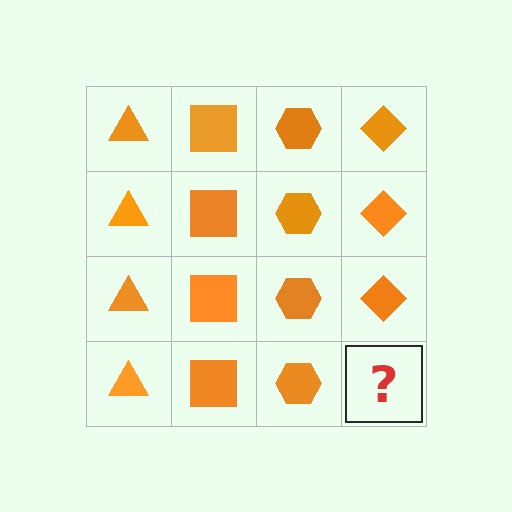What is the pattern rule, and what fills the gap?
The rule is that each column has a consistent shape. The gap should be filled with an orange diamond.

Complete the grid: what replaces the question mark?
The question mark should be replaced with an orange diamond.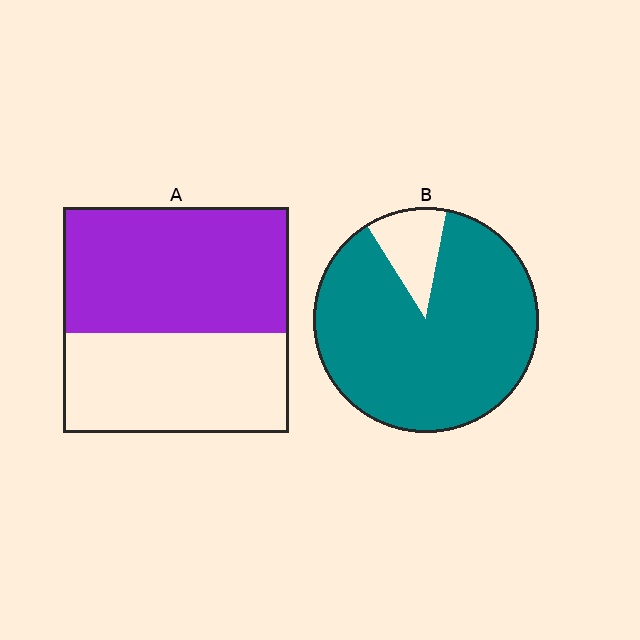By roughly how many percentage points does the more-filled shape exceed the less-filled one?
By roughly 35 percentage points (B over A).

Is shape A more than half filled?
Yes.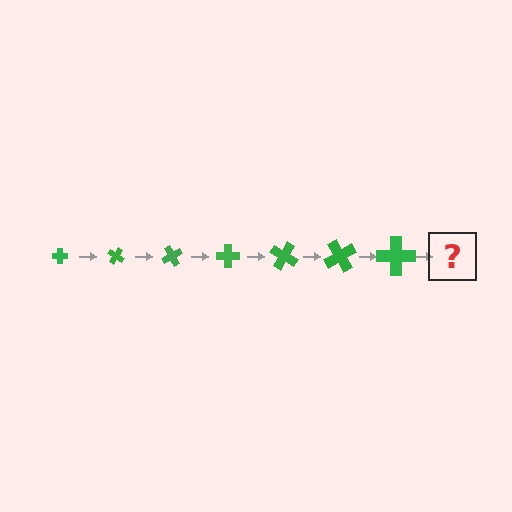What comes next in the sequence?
The next element should be a cross, larger than the previous one and rotated 210 degrees from the start.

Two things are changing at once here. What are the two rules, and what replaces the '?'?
The two rules are that the cross grows larger each step and it rotates 30 degrees each step. The '?' should be a cross, larger than the previous one and rotated 210 degrees from the start.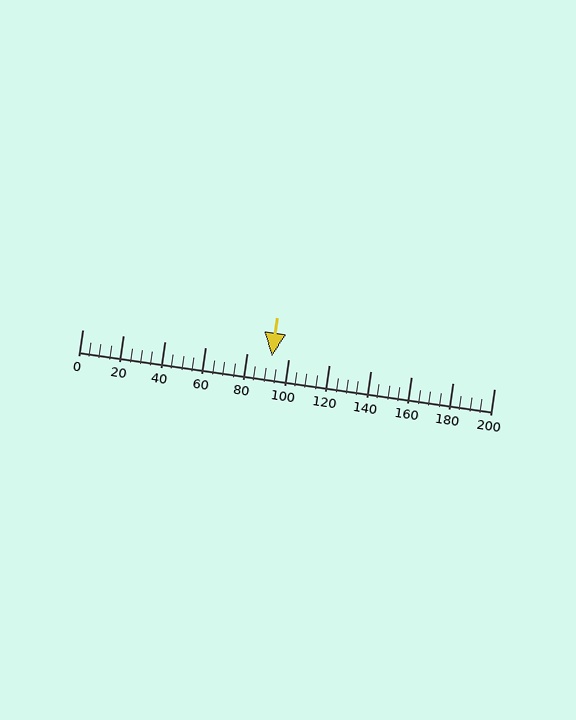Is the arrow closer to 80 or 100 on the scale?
The arrow is closer to 100.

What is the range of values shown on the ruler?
The ruler shows values from 0 to 200.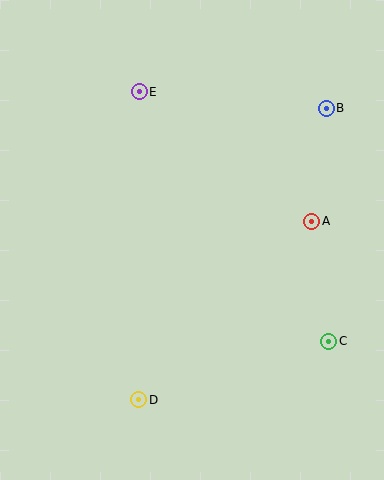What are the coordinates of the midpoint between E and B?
The midpoint between E and B is at (233, 100).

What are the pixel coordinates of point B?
Point B is at (326, 108).